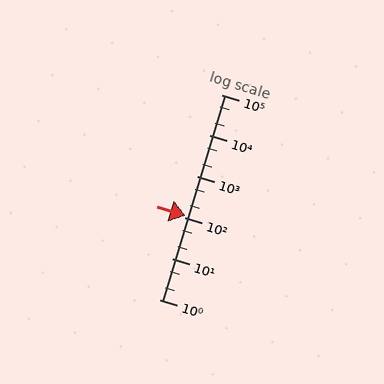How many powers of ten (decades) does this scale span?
The scale spans 5 decades, from 1 to 100000.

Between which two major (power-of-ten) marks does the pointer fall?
The pointer is between 100 and 1000.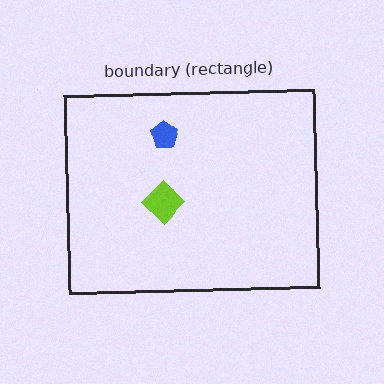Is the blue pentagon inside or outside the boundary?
Inside.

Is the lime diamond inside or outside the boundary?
Inside.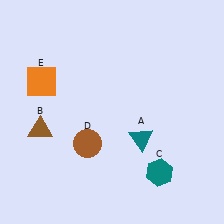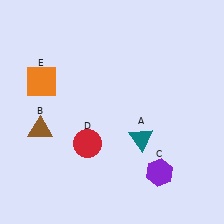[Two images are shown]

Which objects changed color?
C changed from teal to purple. D changed from brown to red.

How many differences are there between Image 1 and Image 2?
There are 2 differences between the two images.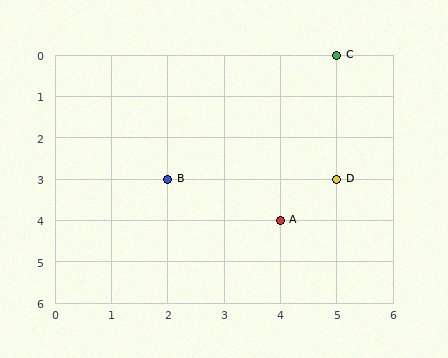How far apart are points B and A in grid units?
Points B and A are 2 columns and 1 row apart (about 2.2 grid units diagonally).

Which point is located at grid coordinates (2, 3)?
Point B is at (2, 3).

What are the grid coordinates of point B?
Point B is at grid coordinates (2, 3).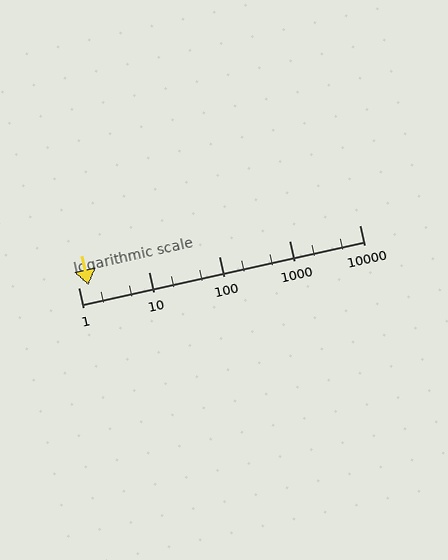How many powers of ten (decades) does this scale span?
The scale spans 4 decades, from 1 to 10000.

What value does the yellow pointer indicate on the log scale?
The pointer indicates approximately 1.4.